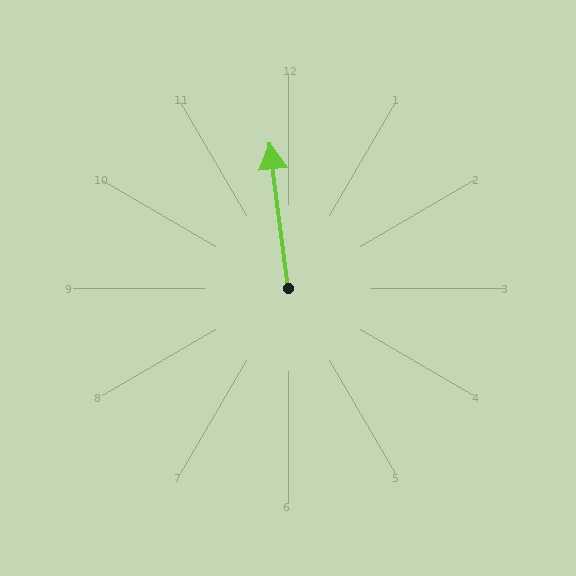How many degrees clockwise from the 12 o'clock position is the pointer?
Approximately 353 degrees.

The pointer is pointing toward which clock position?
Roughly 12 o'clock.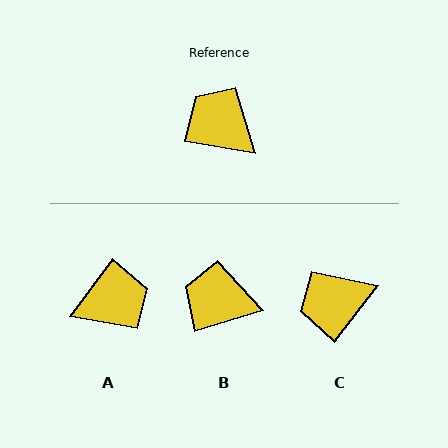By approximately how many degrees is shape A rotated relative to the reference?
Approximately 117 degrees clockwise.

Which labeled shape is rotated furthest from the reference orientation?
A, about 117 degrees away.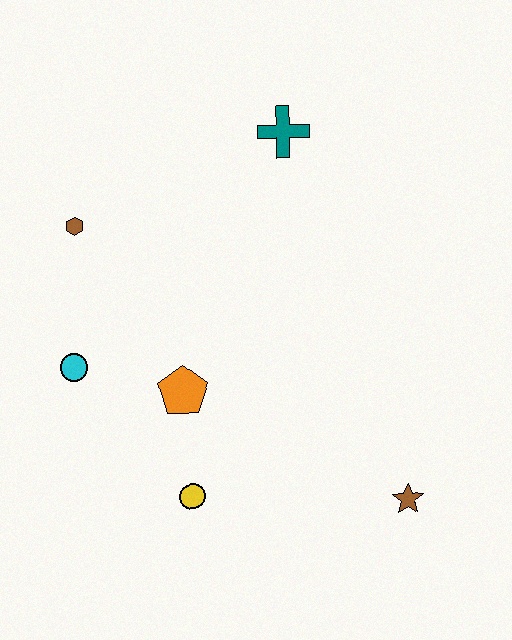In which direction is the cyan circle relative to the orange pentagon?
The cyan circle is to the left of the orange pentagon.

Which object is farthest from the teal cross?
The brown star is farthest from the teal cross.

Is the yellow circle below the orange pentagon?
Yes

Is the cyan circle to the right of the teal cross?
No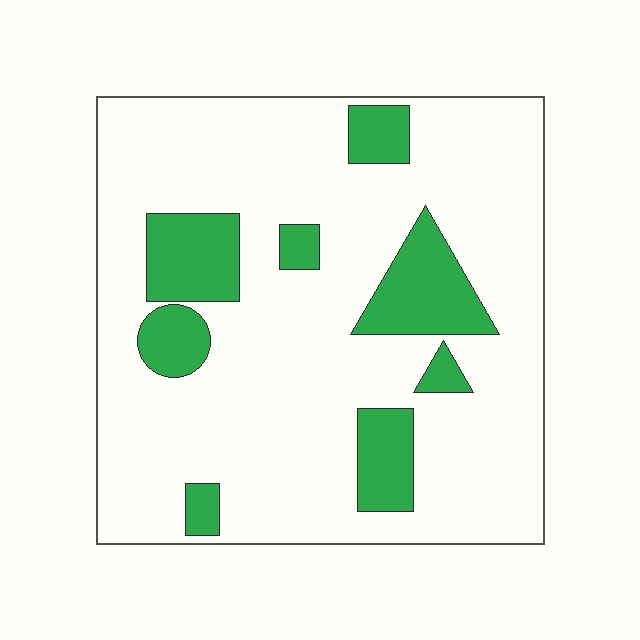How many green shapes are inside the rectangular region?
8.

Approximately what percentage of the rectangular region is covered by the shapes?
Approximately 20%.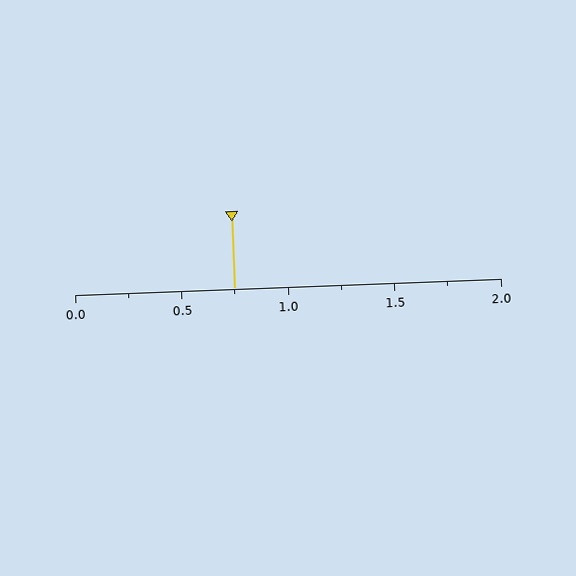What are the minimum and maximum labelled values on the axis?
The axis runs from 0.0 to 2.0.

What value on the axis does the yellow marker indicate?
The marker indicates approximately 0.75.